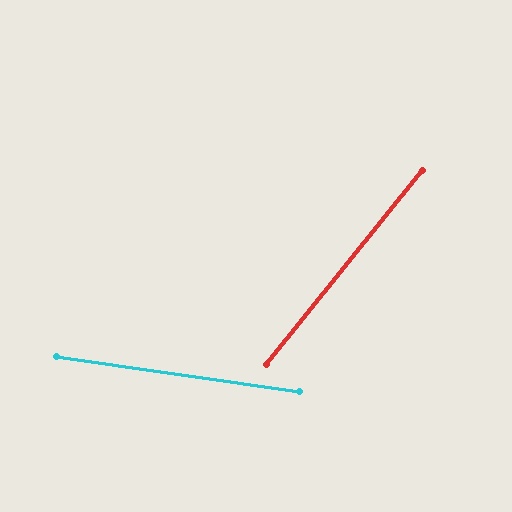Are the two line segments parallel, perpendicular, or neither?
Neither parallel nor perpendicular — they differ by about 60°.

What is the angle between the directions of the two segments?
Approximately 60 degrees.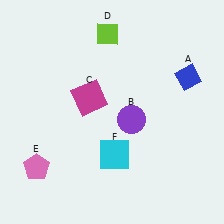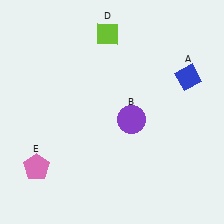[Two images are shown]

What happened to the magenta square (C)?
The magenta square (C) was removed in Image 2. It was in the top-left area of Image 1.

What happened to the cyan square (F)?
The cyan square (F) was removed in Image 2. It was in the bottom-right area of Image 1.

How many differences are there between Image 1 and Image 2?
There are 2 differences between the two images.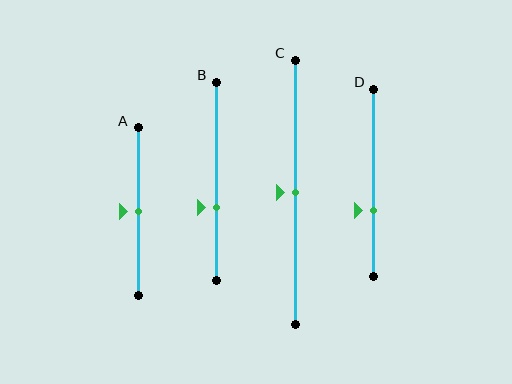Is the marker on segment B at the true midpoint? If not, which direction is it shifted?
No, the marker on segment B is shifted downward by about 13% of the segment length.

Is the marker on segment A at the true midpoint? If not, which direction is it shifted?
Yes, the marker on segment A is at the true midpoint.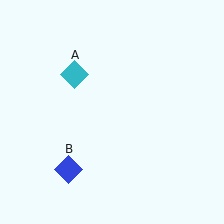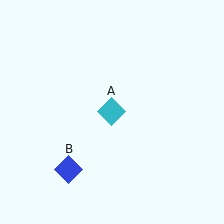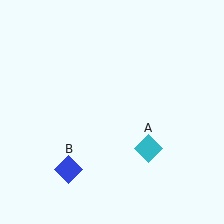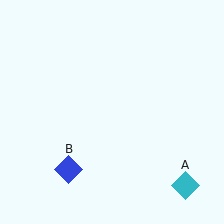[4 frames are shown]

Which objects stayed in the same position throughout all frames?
Blue diamond (object B) remained stationary.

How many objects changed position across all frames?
1 object changed position: cyan diamond (object A).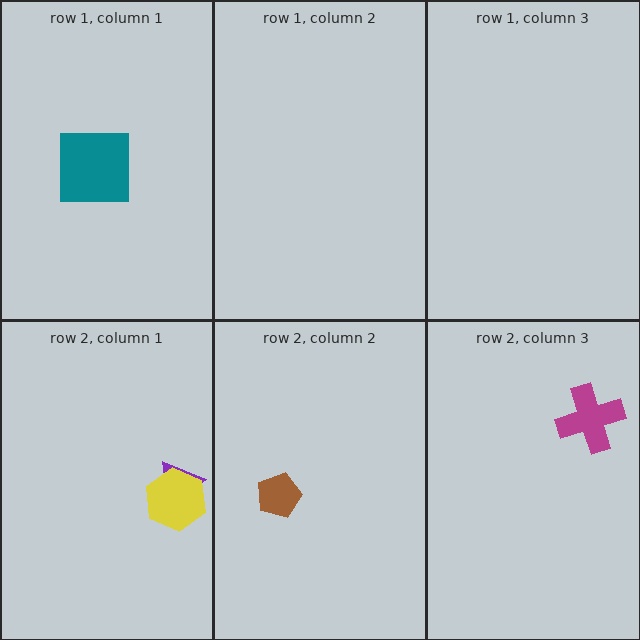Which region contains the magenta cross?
The row 2, column 3 region.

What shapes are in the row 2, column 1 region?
The purple triangle, the yellow hexagon.